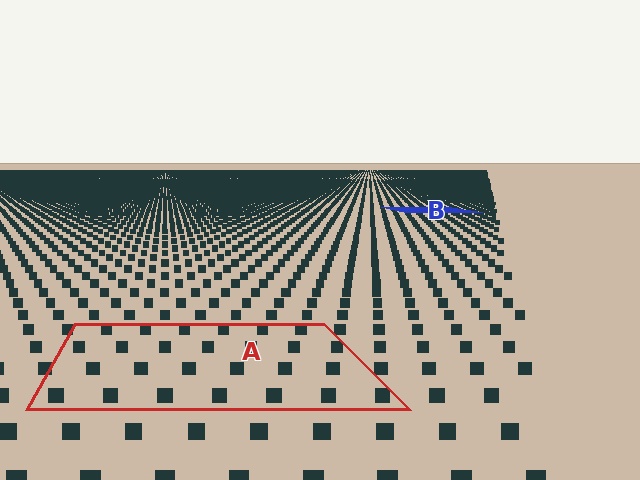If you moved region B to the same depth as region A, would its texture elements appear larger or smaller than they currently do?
They would appear larger. At a closer depth, the same texture elements are projected at a bigger on-screen size.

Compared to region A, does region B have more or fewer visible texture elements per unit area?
Region B has more texture elements per unit area — they are packed more densely because it is farther away.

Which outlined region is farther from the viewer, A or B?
Region B is farther from the viewer — the texture elements inside it appear smaller and more densely packed.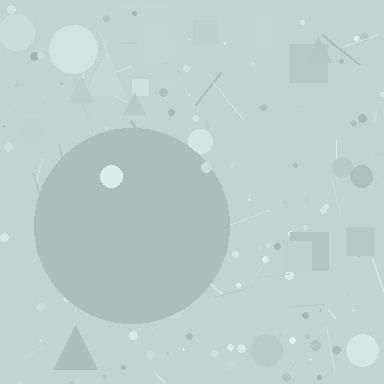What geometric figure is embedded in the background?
A circle is embedded in the background.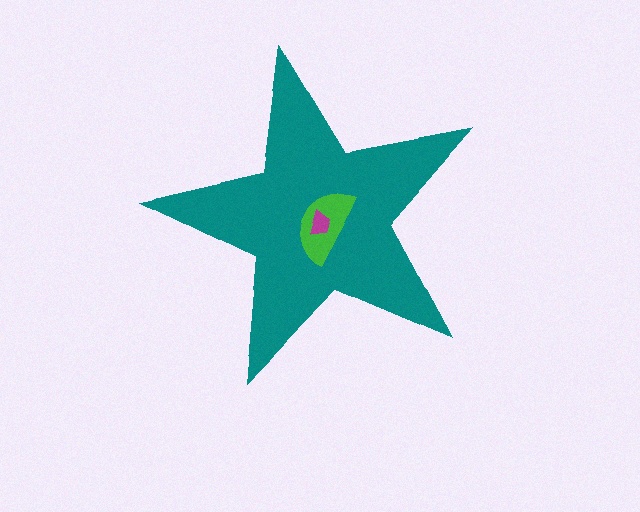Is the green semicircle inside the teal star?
Yes.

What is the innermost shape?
The magenta trapezoid.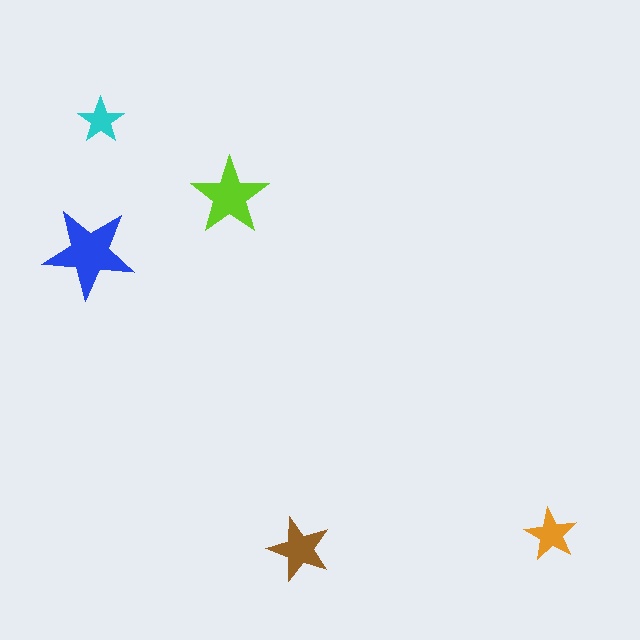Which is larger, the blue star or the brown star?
The blue one.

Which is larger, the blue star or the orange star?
The blue one.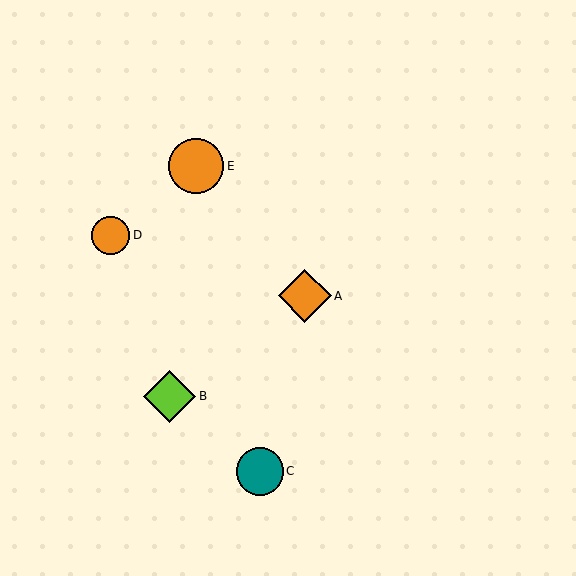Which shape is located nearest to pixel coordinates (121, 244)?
The orange circle (labeled D) at (111, 235) is nearest to that location.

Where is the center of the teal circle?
The center of the teal circle is at (260, 471).